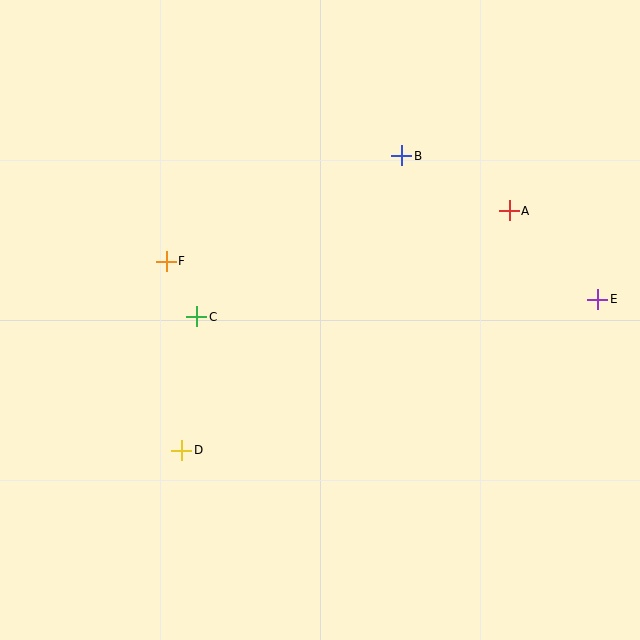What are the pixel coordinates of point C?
Point C is at (197, 317).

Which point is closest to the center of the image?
Point C at (197, 317) is closest to the center.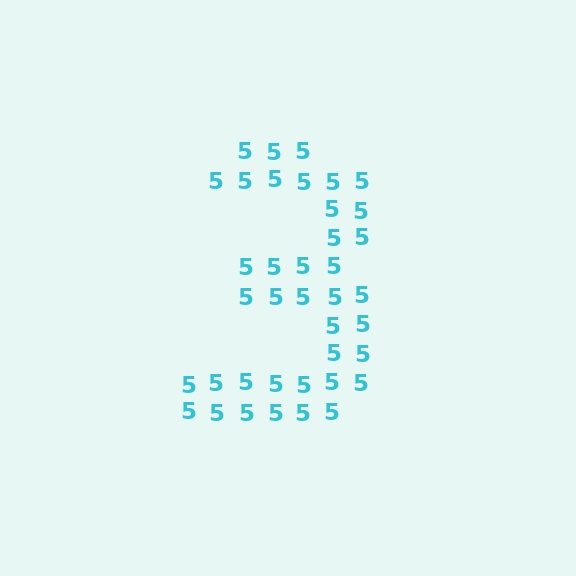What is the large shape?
The large shape is the digit 3.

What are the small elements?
The small elements are digit 5's.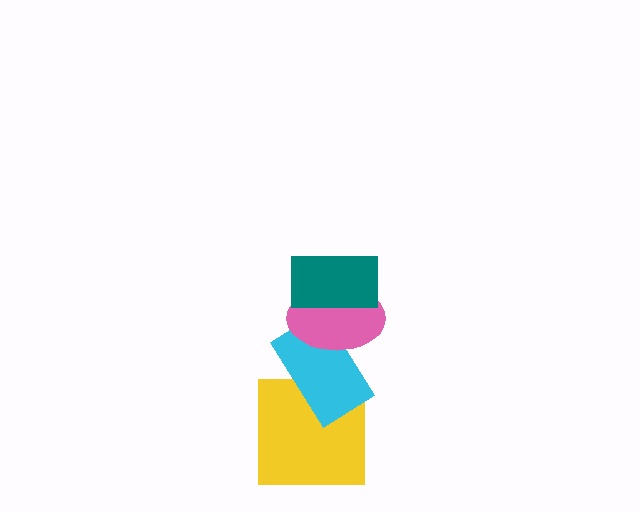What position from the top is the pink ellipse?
The pink ellipse is 2nd from the top.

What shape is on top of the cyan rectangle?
The pink ellipse is on top of the cyan rectangle.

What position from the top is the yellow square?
The yellow square is 4th from the top.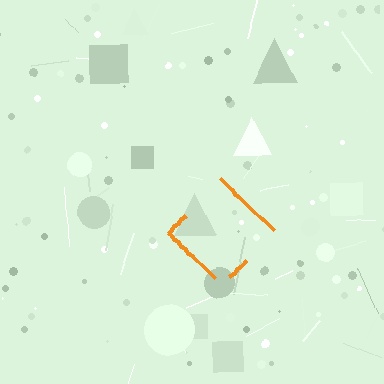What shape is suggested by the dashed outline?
The dashed outline suggests a diamond.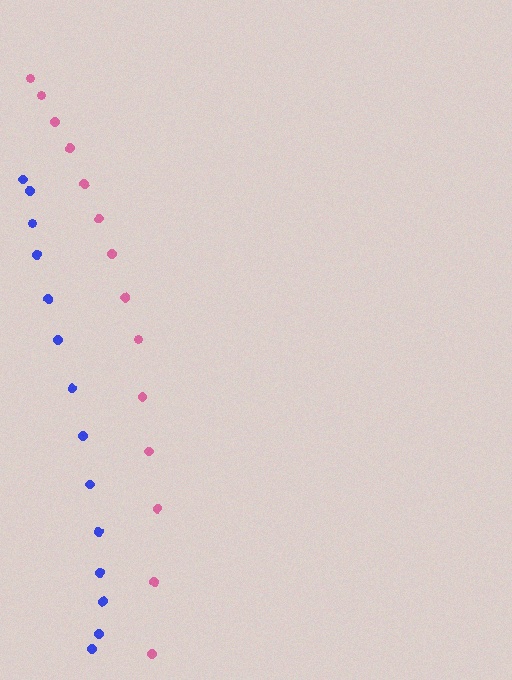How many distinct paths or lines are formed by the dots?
There are 2 distinct paths.